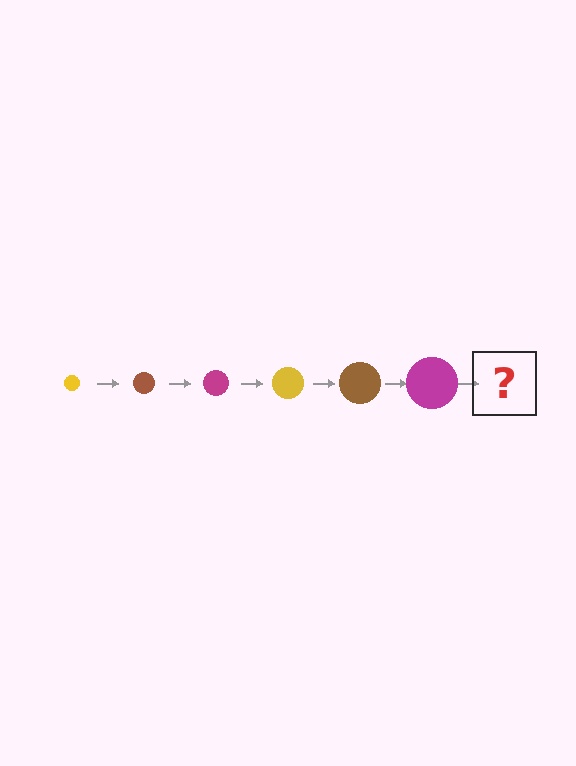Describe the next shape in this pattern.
It should be a yellow circle, larger than the previous one.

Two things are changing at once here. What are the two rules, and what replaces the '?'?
The two rules are that the circle grows larger each step and the color cycles through yellow, brown, and magenta. The '?' should be a yellow circle, larger than the previous one.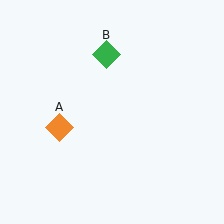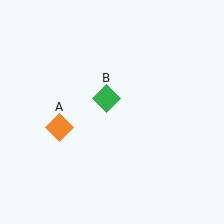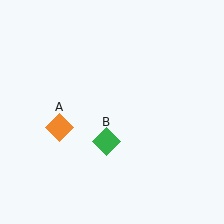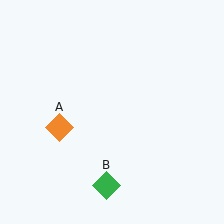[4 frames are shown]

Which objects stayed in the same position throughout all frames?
Orange diamond (object A) remained stationary.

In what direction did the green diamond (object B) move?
The green diamond (object B) moved down.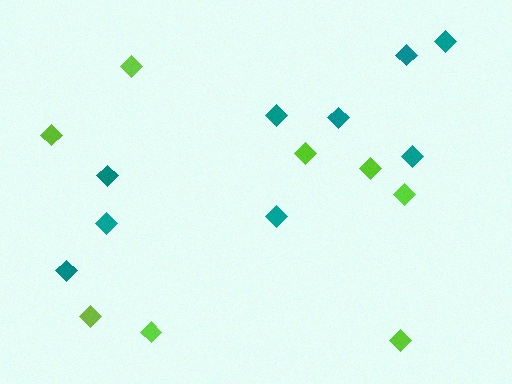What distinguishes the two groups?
There are 2 groups: one group of teal diamonds (9) and one group of lime diamonds (8).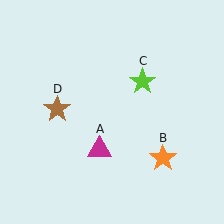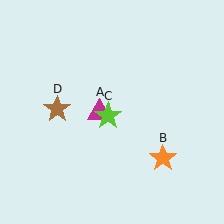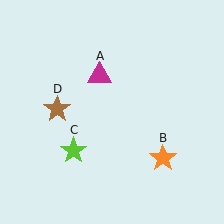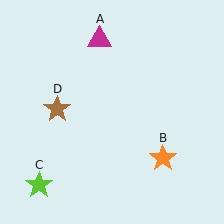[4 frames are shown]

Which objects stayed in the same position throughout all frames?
Orange star (object B) and brown star (object D) remained stationary.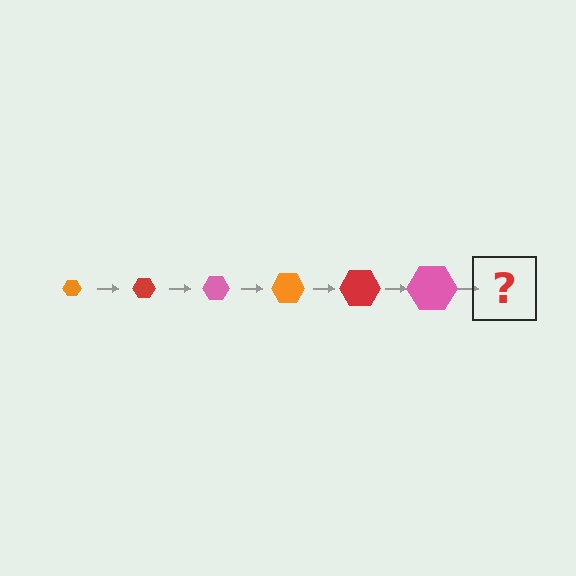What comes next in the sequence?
The next element should be an orange hexagon, larger than the previous one.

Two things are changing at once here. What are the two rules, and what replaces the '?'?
The two rules are that the hexagon grows larger each step and the color cycles through orange, red, and pink. The '?' should be an orange hexagon, larger than the previous one.